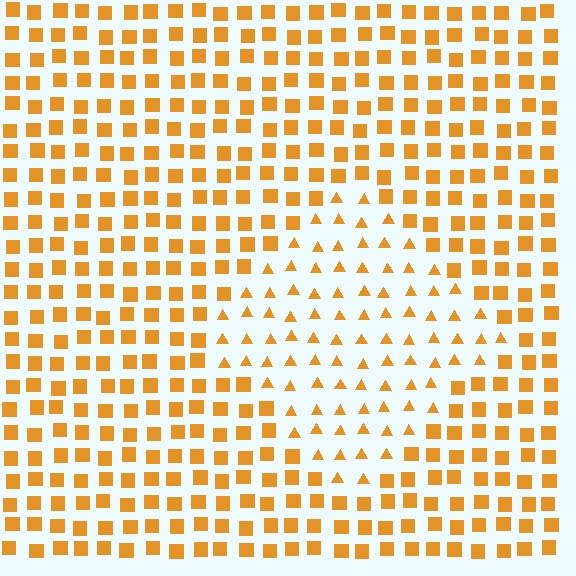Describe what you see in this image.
The image is filled with small orange elements arranged in a uniform grid. A diamond-shaped region contains triangles, while the surrounding area contains squares. The boundary is defined purely by the change in element shape.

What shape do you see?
I see a diamond.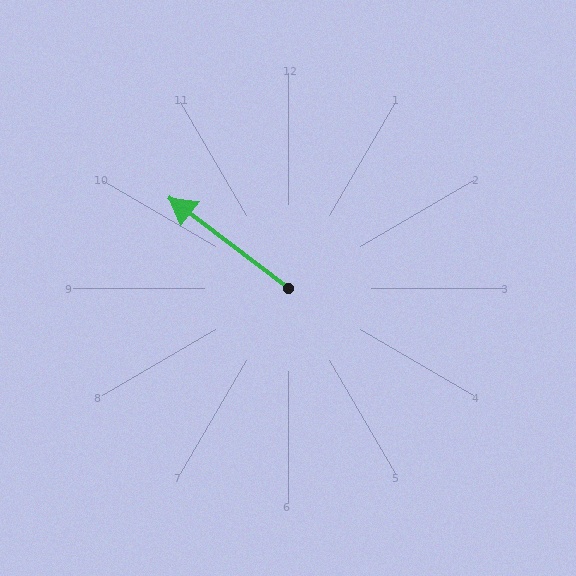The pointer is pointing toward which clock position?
Roughly 10 o'clock.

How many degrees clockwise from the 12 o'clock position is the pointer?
Approximately 307 degrees.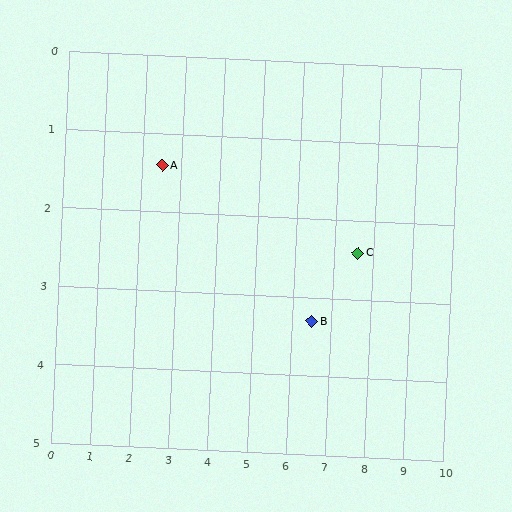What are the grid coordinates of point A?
Point A is at approximately (2.5, 1.4).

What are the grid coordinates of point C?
Point C is at approximately (7.6, 2.4).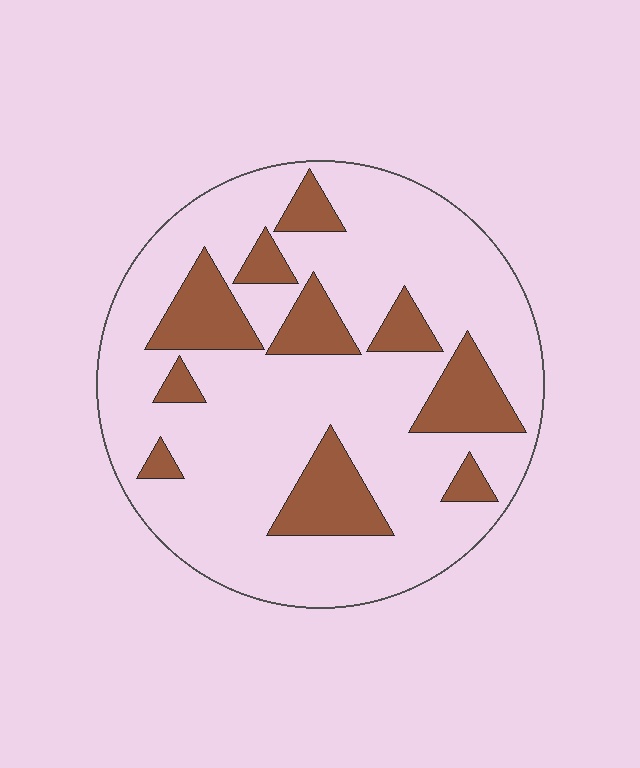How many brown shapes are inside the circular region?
10.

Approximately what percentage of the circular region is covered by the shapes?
Approximately 20%.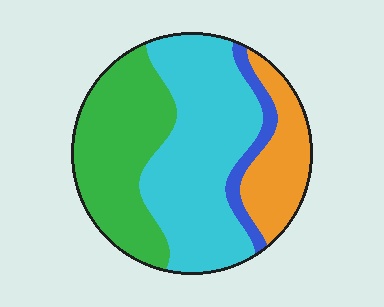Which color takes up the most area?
Cyan, at roughly 45%.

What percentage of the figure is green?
Green covers around 35% of the figure.